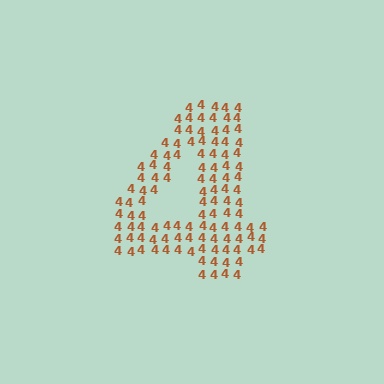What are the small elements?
The small elements are digit 4's.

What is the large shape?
The large shape is the digit 4.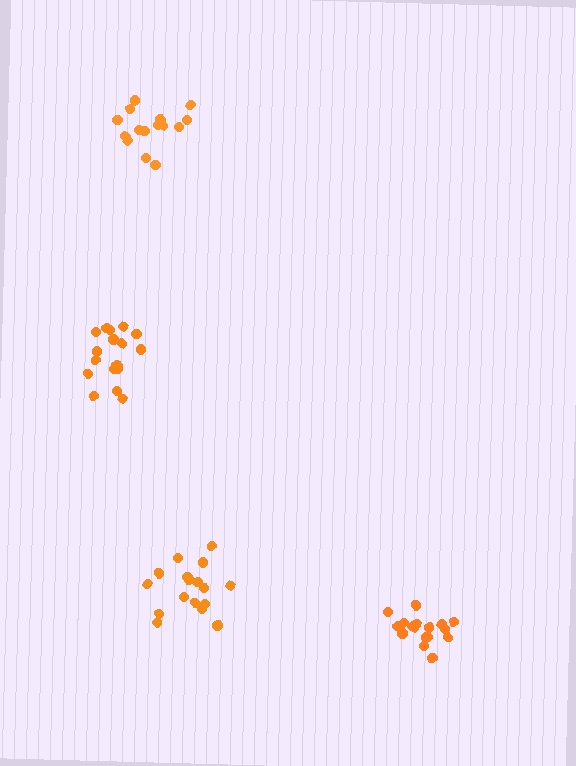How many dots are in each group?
Group 1: 15 dots, Group 2: 18 dots, Group 3: 17 dots, Group 4: 17 dots (67 total).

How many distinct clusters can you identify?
There are 4 distinct clusters.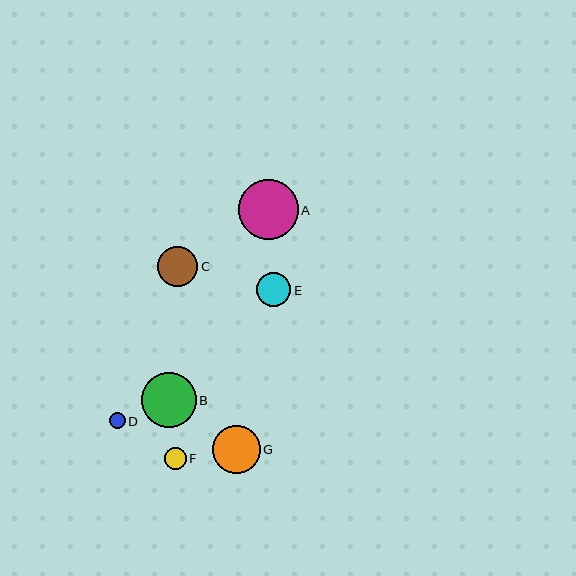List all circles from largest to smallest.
From largest to smallest: A, B, G, C, E, F, D.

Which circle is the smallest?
Circle D is the smallest with a size of approximately 16 pixels.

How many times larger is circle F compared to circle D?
Circle F is approximately 1.4 times the size of circle D.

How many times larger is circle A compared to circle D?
Circle A is approximately 3.7 times the size of circle D.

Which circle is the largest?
Circle A is the largest with a size of approximately 60 pixels.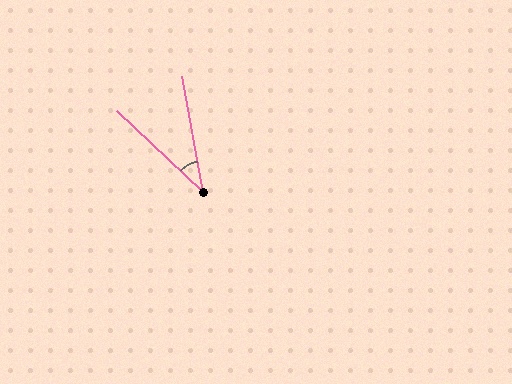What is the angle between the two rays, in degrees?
Approximately 37 degrees.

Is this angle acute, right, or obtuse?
It is acute.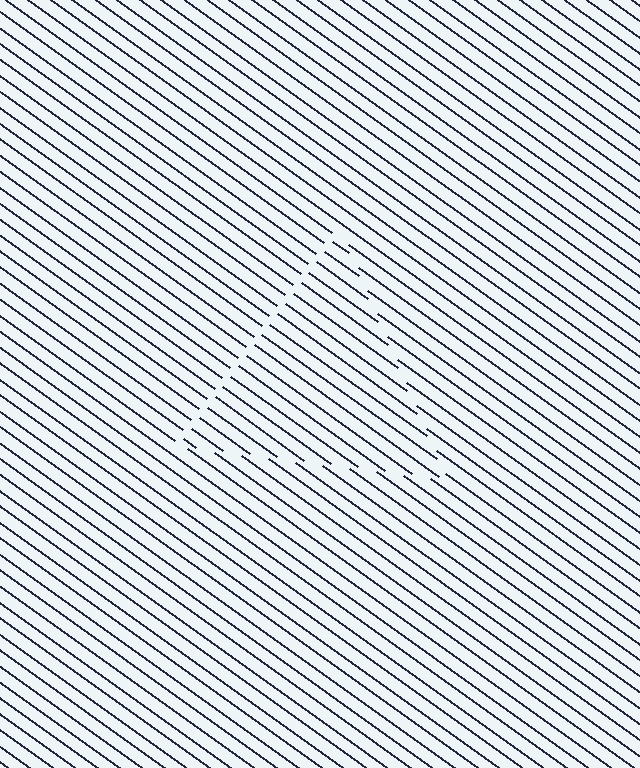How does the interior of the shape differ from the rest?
The interior of the shape contains the same grating, shifted by half a period — the contour is defined by the phase discontinuity where line-ends from the inner and outer gratings abut.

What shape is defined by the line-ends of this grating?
An illusory triangle. The interior of the shape contains the same grating, shifted by half a period — the contour is defined by the phase discontinuity where line-ends from the inner and outer gratings abut.